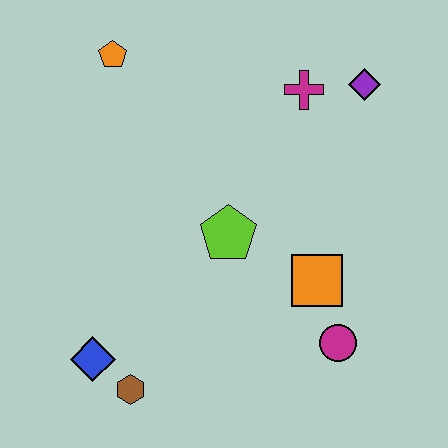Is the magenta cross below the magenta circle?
No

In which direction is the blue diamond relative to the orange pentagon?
The blue diamond is below the orange pentagon.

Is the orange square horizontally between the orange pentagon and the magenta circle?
Yes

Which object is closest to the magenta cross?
The purple diamond is closest to the magenta cross.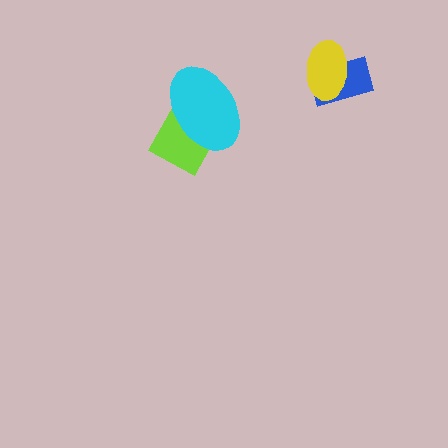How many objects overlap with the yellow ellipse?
1 object overlaps with the yellow ellipse.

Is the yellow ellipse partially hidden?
No, no other shape covers it.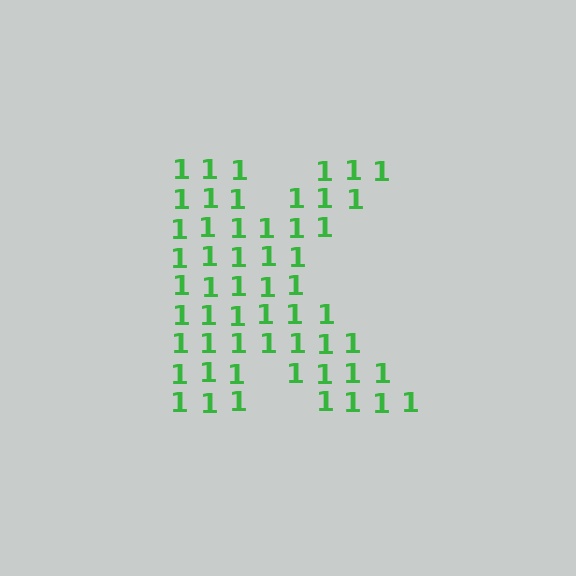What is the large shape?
The large shape is the letter K.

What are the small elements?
The small elements are digit 1's.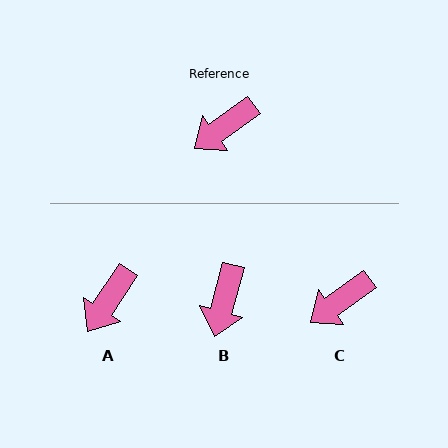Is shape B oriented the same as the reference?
No, it is off by about 39 degrees.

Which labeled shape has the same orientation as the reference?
C.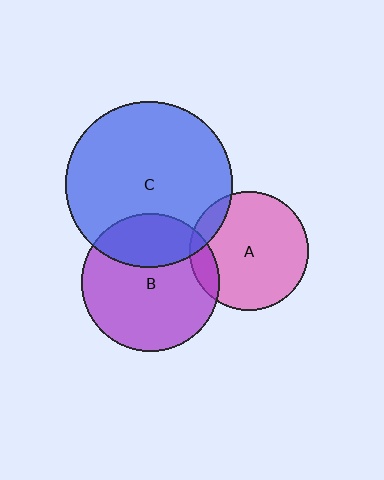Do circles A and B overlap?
Yes.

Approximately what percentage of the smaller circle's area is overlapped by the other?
Approximately 10%.